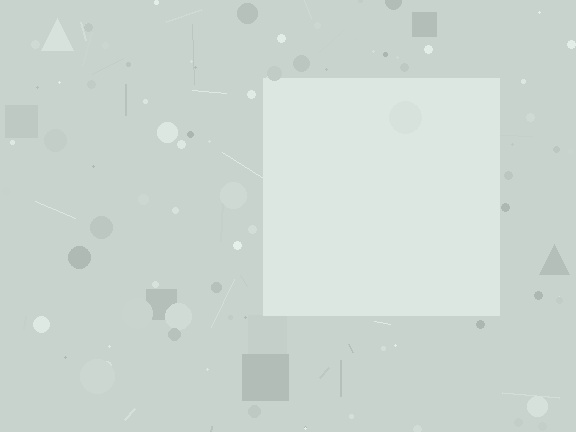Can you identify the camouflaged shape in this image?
The camouflaged shape is a square.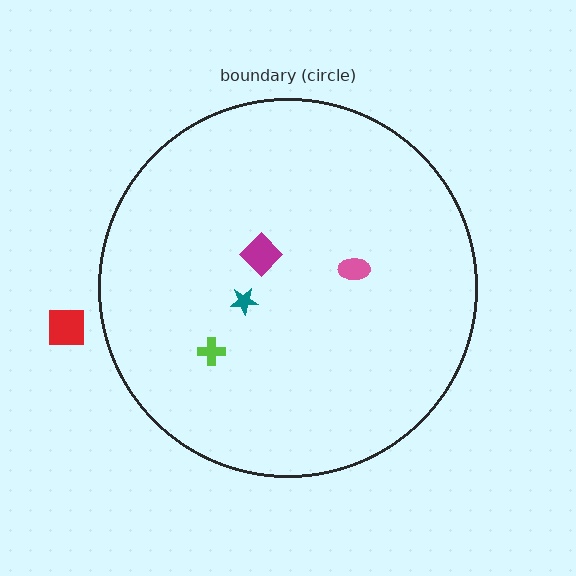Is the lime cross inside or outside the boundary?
Inside.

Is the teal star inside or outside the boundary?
Inside.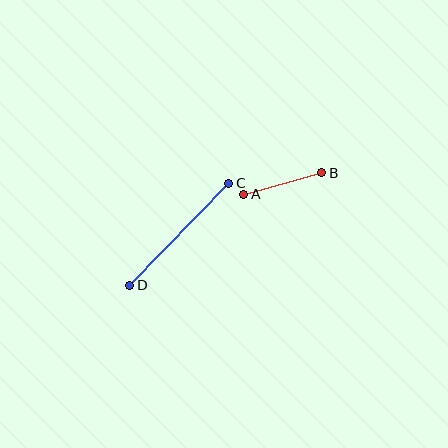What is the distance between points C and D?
The distance is approximately 142 pixels.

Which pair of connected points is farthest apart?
Points C and D are farthest apart.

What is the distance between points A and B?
The distance is approximately 81 pixels.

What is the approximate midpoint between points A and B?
The midpoint is at approximately (283, 183) pixels.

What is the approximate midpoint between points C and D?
The midpoint is at approximately (179, 234) pixels.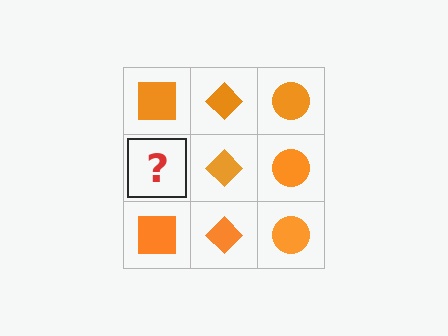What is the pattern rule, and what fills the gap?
The rule is that each column has a consistent shape. The gap should be filled with an orange square.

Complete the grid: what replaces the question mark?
The question mark should be replaced with an orange square.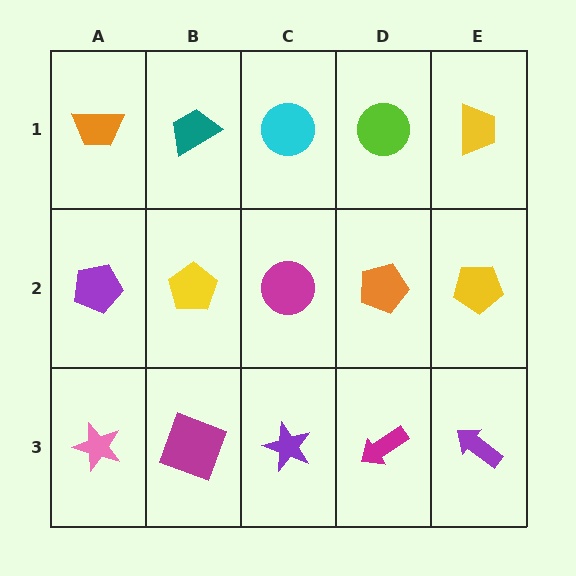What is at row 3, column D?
A magenta arrow.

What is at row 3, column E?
A purple arrow.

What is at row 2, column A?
A purple pentagon.